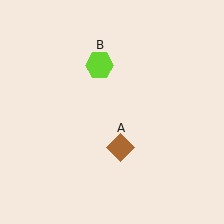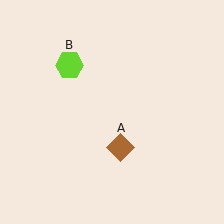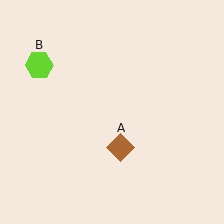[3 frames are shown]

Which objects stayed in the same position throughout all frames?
Brown diamond (object A) remained stationary.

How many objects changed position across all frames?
1 object changed position: lime hexagon (object B).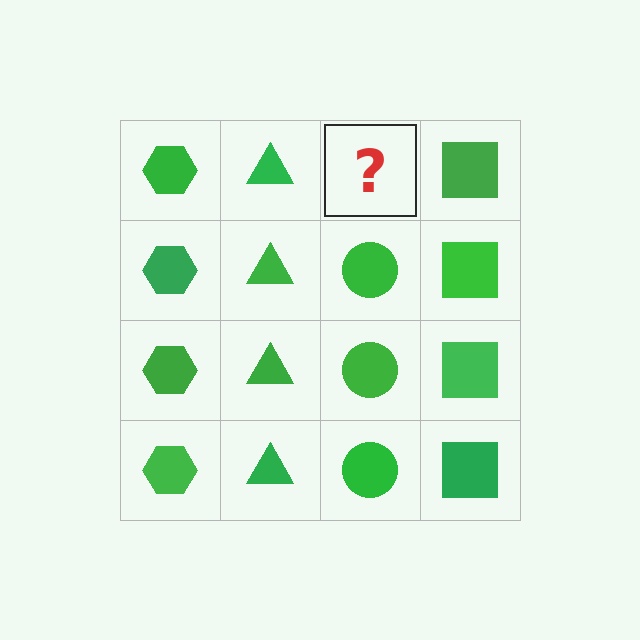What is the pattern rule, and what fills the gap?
The rule is that each column has a consistent shape. The gap should be filled with a green circle.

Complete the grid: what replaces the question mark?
The question mark should be replaced with a green circle.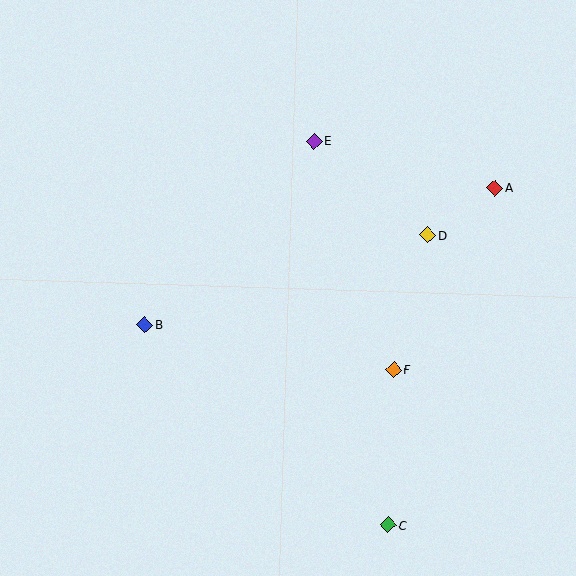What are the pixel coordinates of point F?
Point F is at (394, 369).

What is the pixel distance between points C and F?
The distance between C and F is 156 pixels.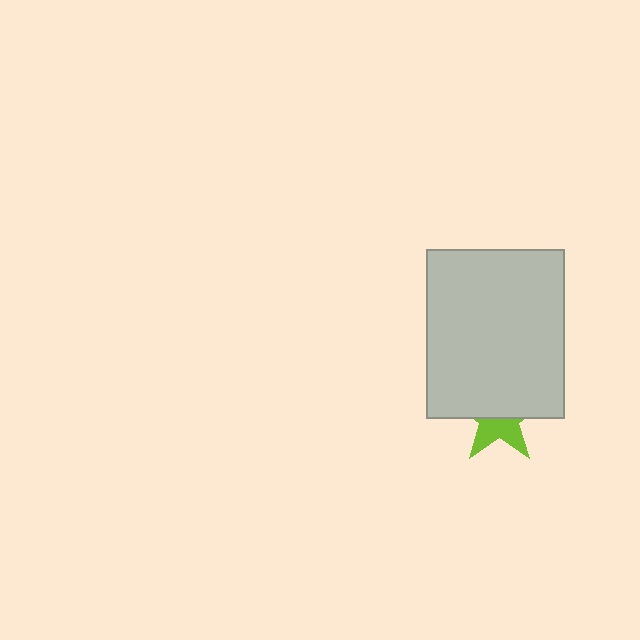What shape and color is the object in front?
The object in front is a light gray rectangle.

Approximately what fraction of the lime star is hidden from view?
Roughly 59% of the lime star is hidden behind the light gray rectangle.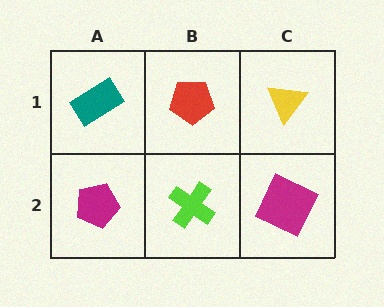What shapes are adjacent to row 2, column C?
A yellow triangle (row 1, column C), a lime cross (row 2, column B).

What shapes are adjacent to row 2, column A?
A teal rectangle (row 1, column A), a lime cross (row 2, column B).